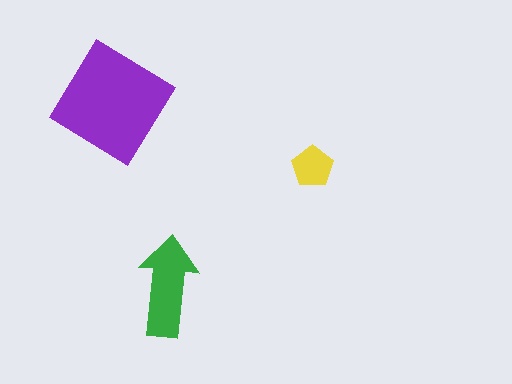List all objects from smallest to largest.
The yellow pentagon, the green arrow, the purple diamond.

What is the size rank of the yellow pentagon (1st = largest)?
3rd.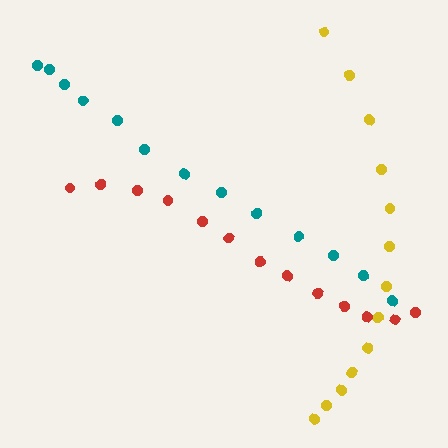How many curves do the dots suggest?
There are 3 distinct paths.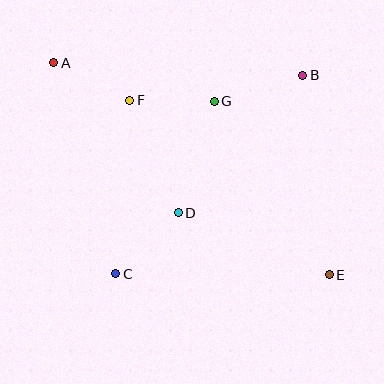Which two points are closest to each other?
Points F and G are closest to each other.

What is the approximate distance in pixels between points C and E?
The distance between C and E is approximately 213 pixels.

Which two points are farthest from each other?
Points A and E are farthest from each other.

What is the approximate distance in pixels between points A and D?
The distance between A and D is approximately 195 pixels.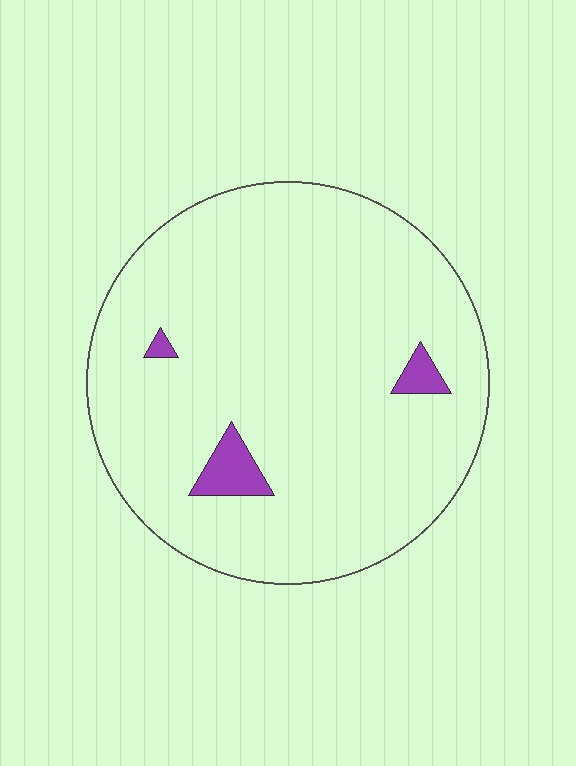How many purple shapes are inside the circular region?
3.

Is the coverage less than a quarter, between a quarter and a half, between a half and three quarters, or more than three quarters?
Less than a quarter.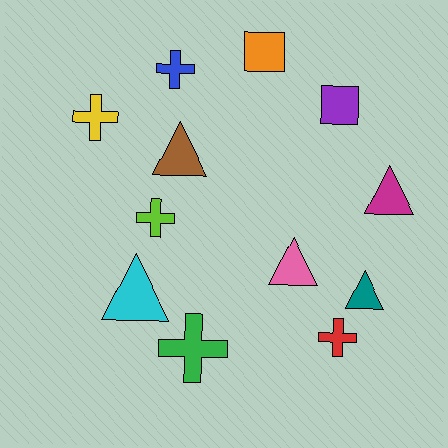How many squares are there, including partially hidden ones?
There are 2 squares.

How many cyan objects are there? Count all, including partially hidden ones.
There is 1 cyan object.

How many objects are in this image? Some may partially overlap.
There are 12 objects.